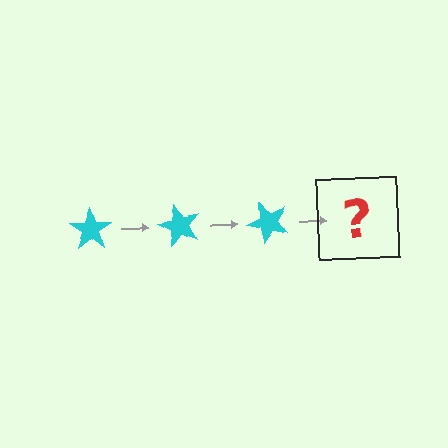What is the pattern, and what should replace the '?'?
The pattern is that the star rotates 60 degrees each step. The '?' should be a cyan star rotated 180 degrees.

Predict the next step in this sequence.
The next step is a cyan star rotated 180 degrees.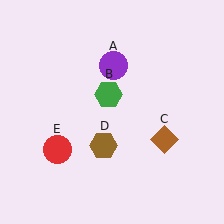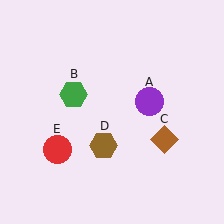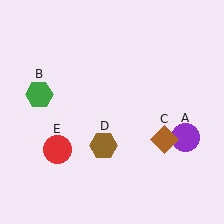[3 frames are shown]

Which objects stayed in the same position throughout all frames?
Brown diamond (object C) and brown hexagon (object D) and red circle (object E) remained stationary.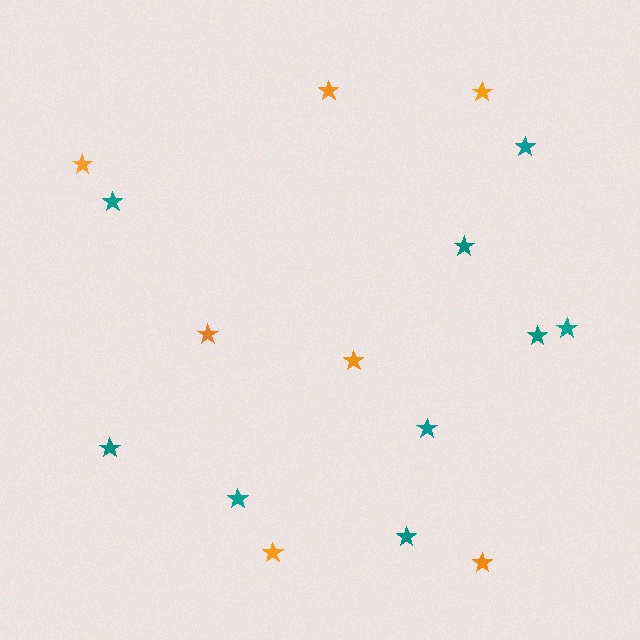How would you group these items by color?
There are 2 groups: one group of orange stars (7) and one group of teal stars (9).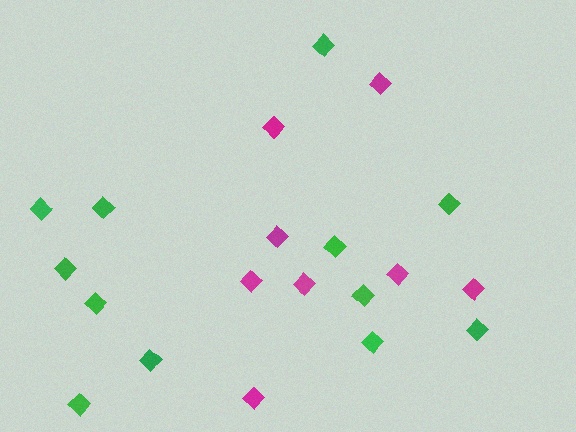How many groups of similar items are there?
There are 2 groups: one group of green diamonds (12) and one group of magenta diamonds (8).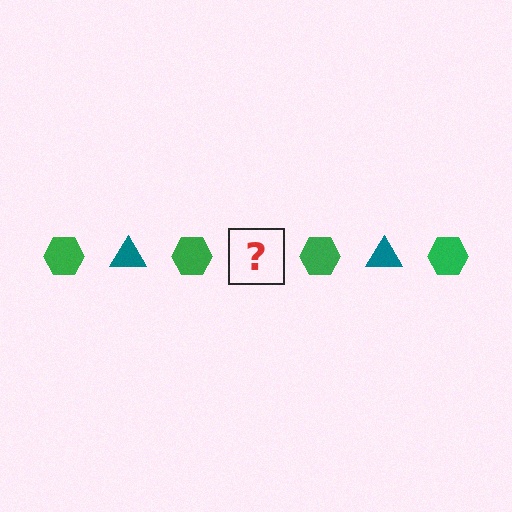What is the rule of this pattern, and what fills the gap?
The rule is that the pattern alternates between green hexagon and teal triangle. The gap should be filled with a teal triangle.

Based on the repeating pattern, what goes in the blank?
The blank should be a teal triangle.